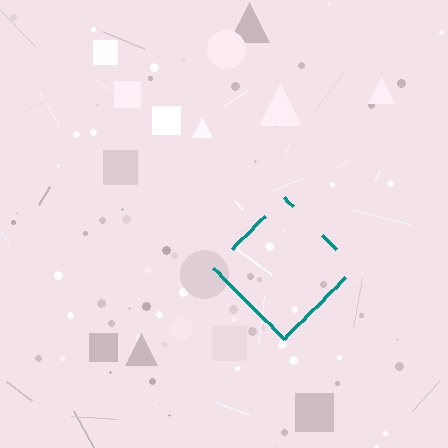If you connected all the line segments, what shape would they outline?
They would outline a diamond.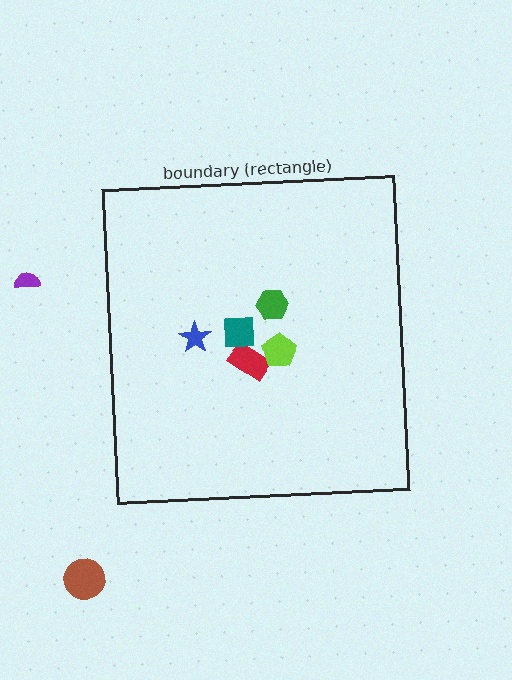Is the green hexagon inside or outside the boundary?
Inside.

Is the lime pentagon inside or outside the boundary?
Inside.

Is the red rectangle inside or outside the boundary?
Inside.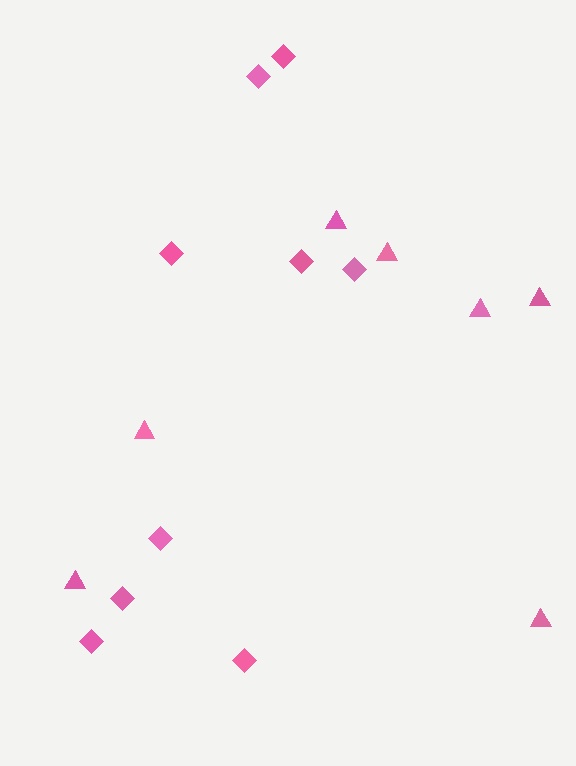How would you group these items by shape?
There are 2 groups: one group of diamonds (9) and one group of triangles (7).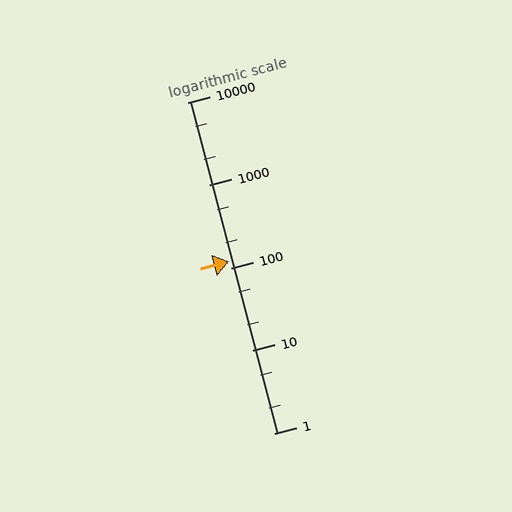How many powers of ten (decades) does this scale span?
The scale spans 4 decades, from 1 to 10000.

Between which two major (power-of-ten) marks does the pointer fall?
The pointer is between 100 and 1000.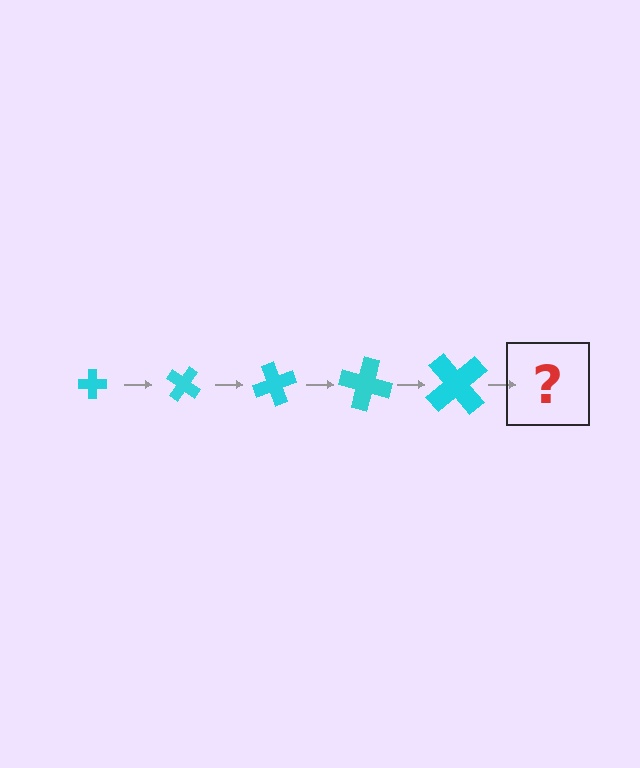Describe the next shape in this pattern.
It should be a cross, larger than the previous one and rotated 175 degrees from the start.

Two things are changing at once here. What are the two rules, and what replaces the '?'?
The two rules are that the cross grows larger each step and it rotates 35 degrees each step. The '?' should be a cross, larger than the previous one and rotated 175 degrees from the start.